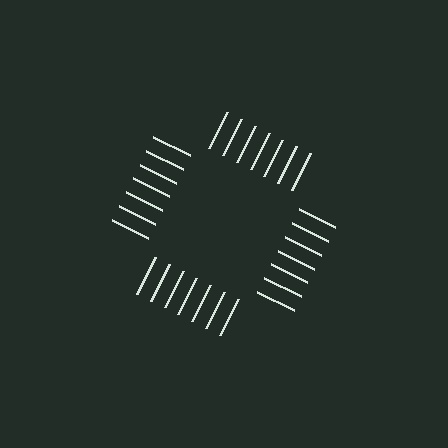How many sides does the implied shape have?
4 sides — the line-ends trace a square.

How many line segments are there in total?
28 — 7 along each of the 4 edges.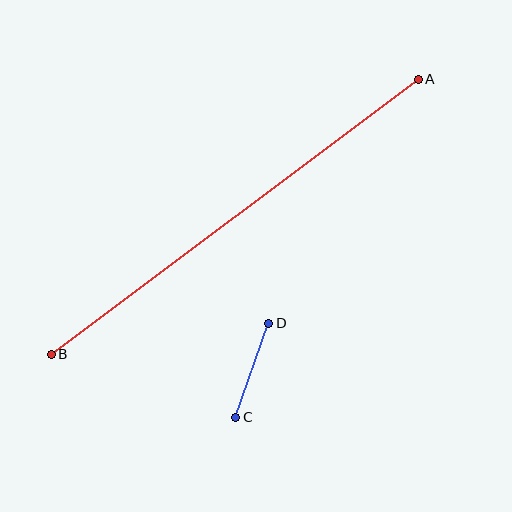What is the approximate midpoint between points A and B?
The midpoint is at approximately (235, 217) pixels.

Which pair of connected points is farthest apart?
Points A and B are farthest apart.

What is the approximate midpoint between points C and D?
The midpoint is at approximately (252, 370) pixels.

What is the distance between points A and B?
The distance is approximately 459 pixels.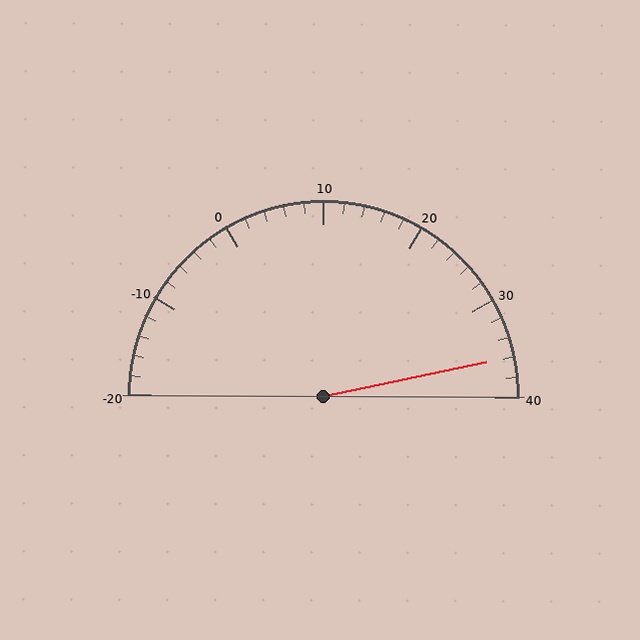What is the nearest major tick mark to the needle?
The nearest major tick mark is 40.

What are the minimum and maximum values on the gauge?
The gauge ranges from -20 to 40.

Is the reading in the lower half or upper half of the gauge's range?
The reading is in the upper half of the range (-20 to 40).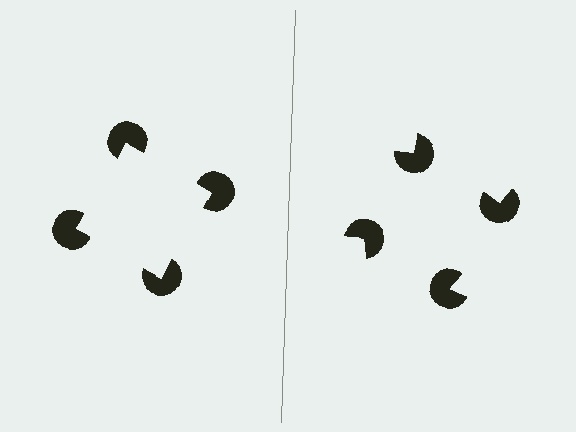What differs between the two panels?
The pac-man discs are positioned identically on both sides; only the wedge orientations differ. On the left they align to a square; on the right they are misaligned.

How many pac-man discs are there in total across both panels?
8 — 4 on each side.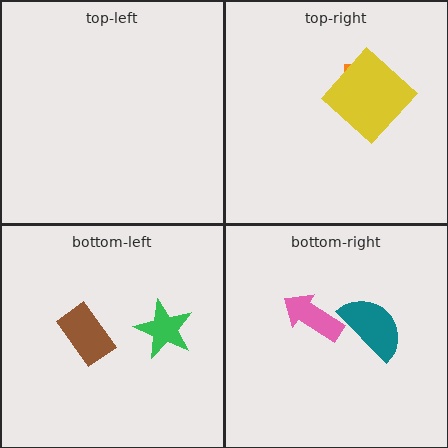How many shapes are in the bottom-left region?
2.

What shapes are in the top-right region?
The orange square, the yellow diamond.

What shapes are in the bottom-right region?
The teal semicircle, the pink arrow.